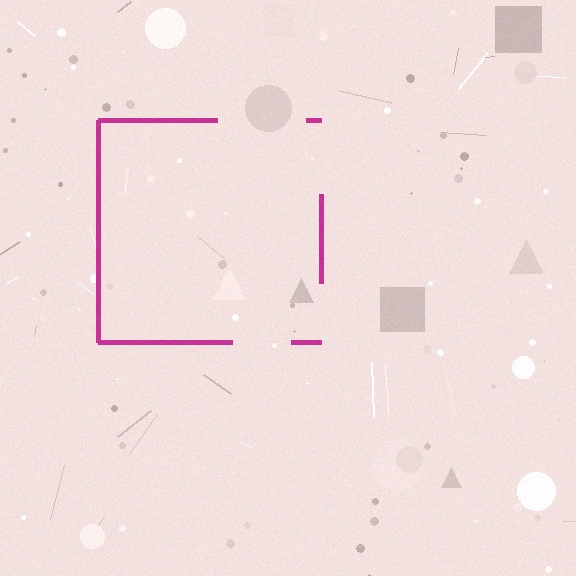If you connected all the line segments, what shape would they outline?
They would outline a square.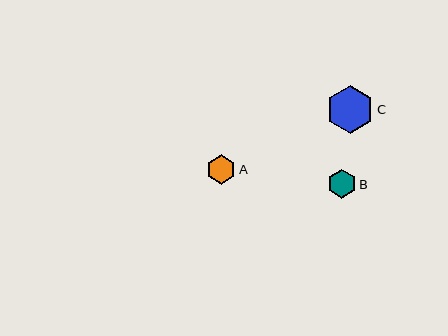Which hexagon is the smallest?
Hexagon B is the smallest with a size of approximately 29 pixels.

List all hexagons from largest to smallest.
From largest to smallest: C, A, B.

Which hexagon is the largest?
Hexagon C is the largest with a size of approximately 47 pixels.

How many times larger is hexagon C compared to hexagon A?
Hexagon C is approximately 1.6 times the size of hexagon A.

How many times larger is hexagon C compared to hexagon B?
Hexagon C is approximately 1.6 times the size of hexagon B.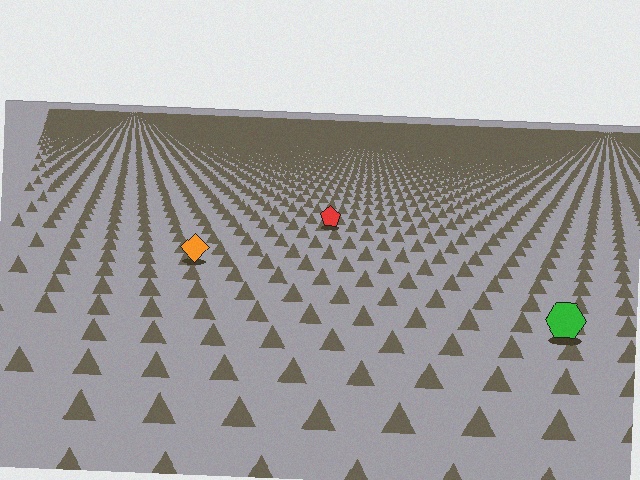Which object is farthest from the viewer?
The red pentagon is farthest from the viewer. It appears smaller and the ground texture around it is denser.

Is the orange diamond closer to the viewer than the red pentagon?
Yes. The orange diamond is closer — you can tell from the texture gradient: the ground texture is coarser near it.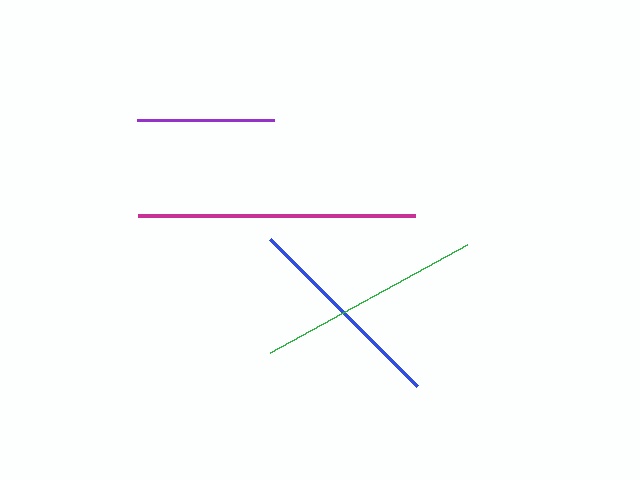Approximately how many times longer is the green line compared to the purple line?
The green line is approximately 1.6 times the length of the purple line.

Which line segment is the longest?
The magenta line is the longest at approximately 277 pixels.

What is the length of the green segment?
The green segment is approximately 225 pixels long.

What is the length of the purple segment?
The purple segment is approximately 137 pixels long.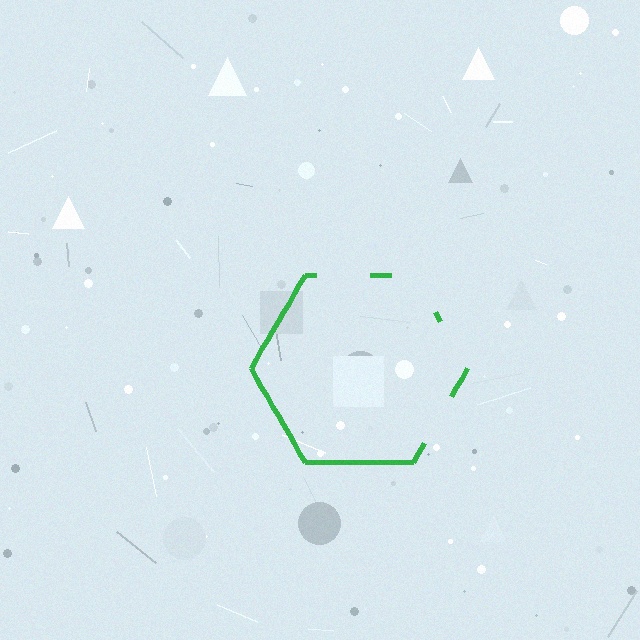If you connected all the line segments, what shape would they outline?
They would outline a hexagon.